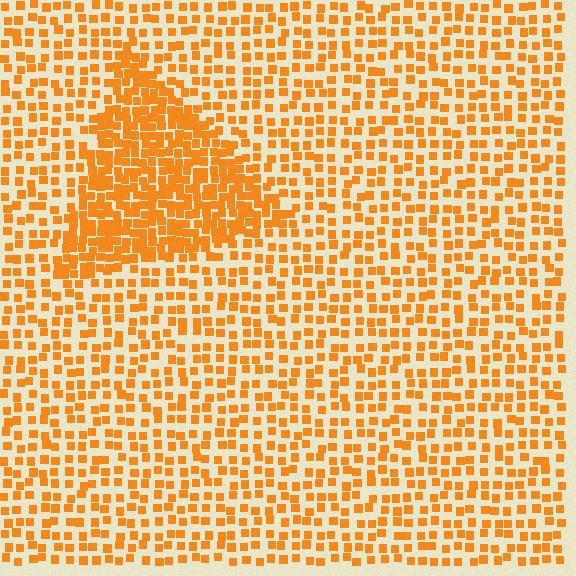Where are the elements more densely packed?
The elements are more densely packed inside the triangle boundary.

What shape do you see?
I see a triangle.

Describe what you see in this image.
The image contains small orange elements arranged at two different densities. A triangle-shaped region is visible where the elements are more densely packed than the surrounding area.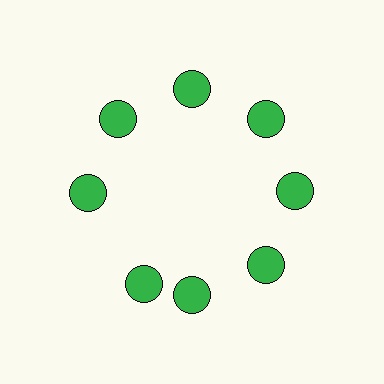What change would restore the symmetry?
The symmetry would be restored by rotating it back into even spacing with its neighbors so that all 8 circles sit at equal angles and equal distance from the center.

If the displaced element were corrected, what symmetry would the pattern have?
It would have 8-fold rotational symmetry — the pattern would map onto itself every 45 degrees.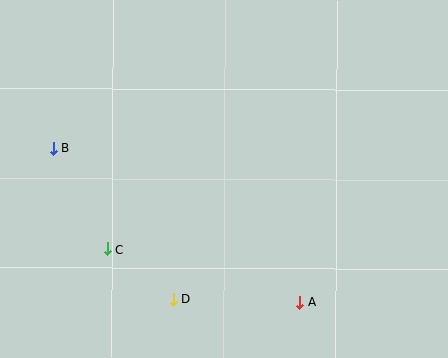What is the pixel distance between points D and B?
The distance between D and B is 193 pixels.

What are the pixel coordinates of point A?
Point A is at (300, 303).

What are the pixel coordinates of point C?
Point C is at (107, 249).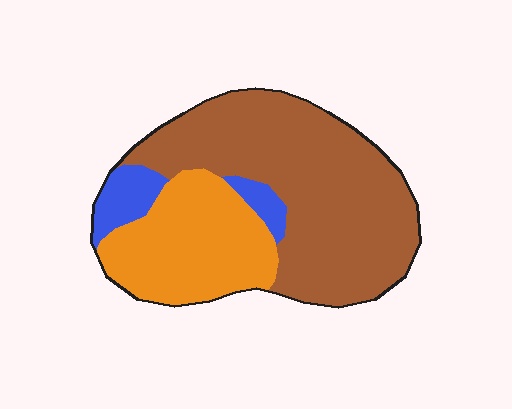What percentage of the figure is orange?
Orange covers 31% of the figure.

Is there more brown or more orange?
Brown.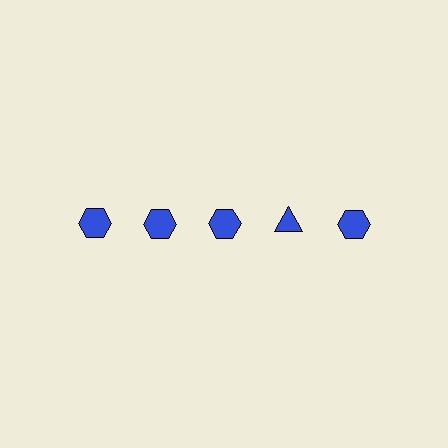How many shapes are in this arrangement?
There are 5 shapes arranged in a grid pattern.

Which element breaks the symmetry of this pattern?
The blue triangle in the top row, second from right column breaks the symmetry. All other shapes are blue hexagons.